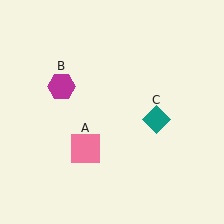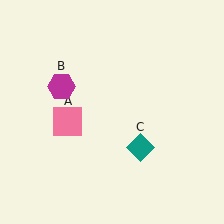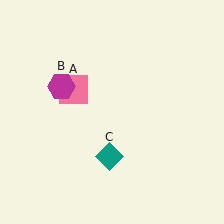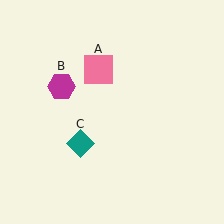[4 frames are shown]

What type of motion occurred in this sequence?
The pink square (object A), teal diamond (object C) rotated clockwise around the center of the scene.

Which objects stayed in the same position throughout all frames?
Magenta hexagon (object B) remained stationary.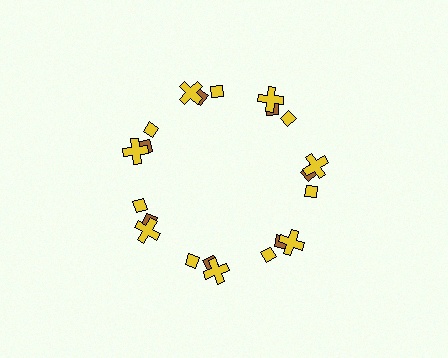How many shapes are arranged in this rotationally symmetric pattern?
There are 21 shapes, arranged in 7 groups of 3.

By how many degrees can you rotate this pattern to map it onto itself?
The pattern maps onto itself every 51 degrees of rotation.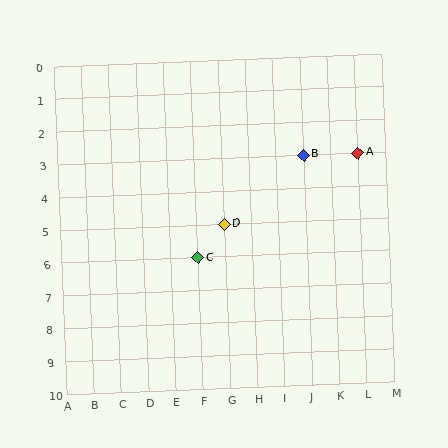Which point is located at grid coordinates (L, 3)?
Point A is at (L, 3).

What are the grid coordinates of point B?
Point B is at grid coordinates (J, 3).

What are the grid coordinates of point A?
Point A is at grid coordinates (L, 3).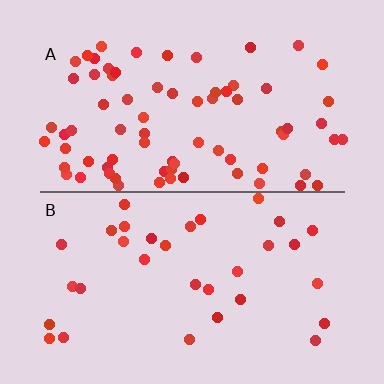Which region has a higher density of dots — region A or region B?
A (the top).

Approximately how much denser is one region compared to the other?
Approximately 2.3× — region A over region B.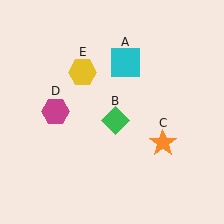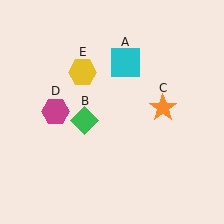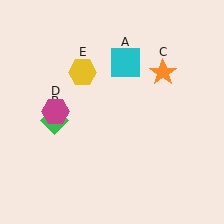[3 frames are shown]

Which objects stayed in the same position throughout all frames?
Cyan square (object A) and magenta hexagon (object D) and yellow hexagon (object E) remained stationary.